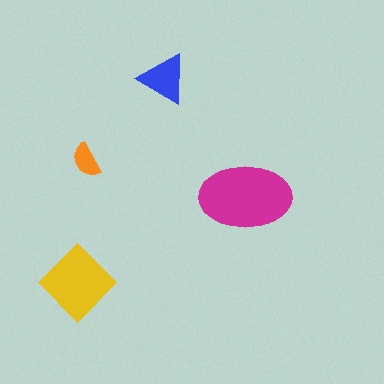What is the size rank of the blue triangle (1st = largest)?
3rd.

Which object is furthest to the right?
The magenta ellipse is rightmost.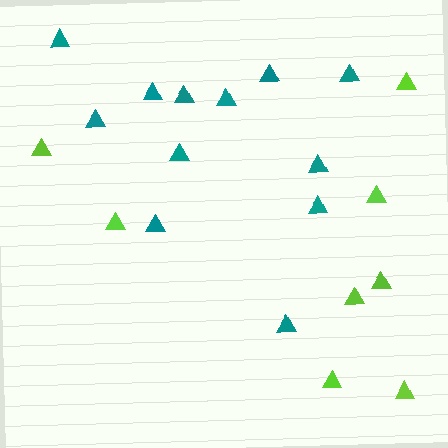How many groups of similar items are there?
There are 2 groups: one group of teal triangles (12) and one group of lime triangles (8).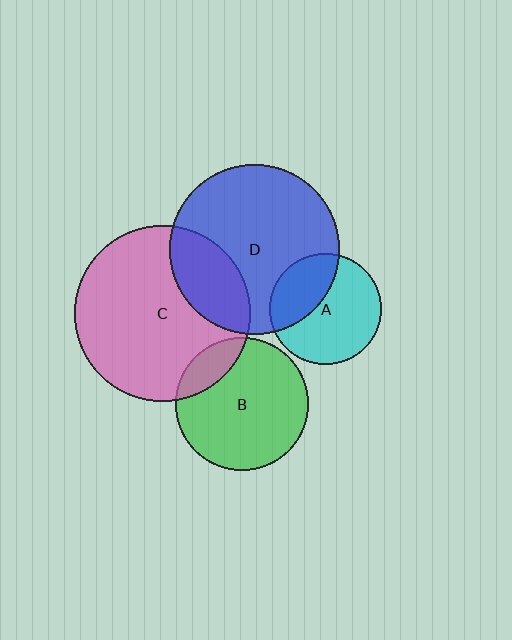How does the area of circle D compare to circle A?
Approximately 2.3 times.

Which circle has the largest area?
Circle C (pink).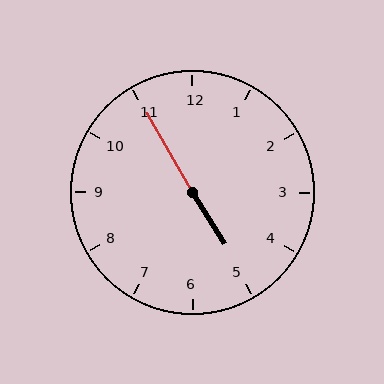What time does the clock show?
4:55.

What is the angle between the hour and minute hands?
Approximately 178 degrees.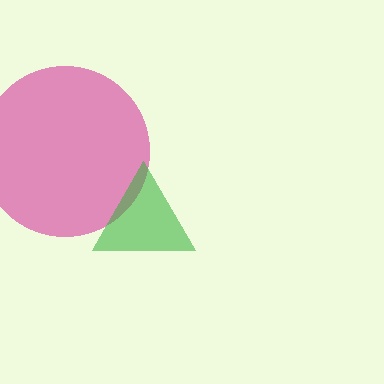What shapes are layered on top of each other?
The layered shapes are: a pink circle, a green triangle.